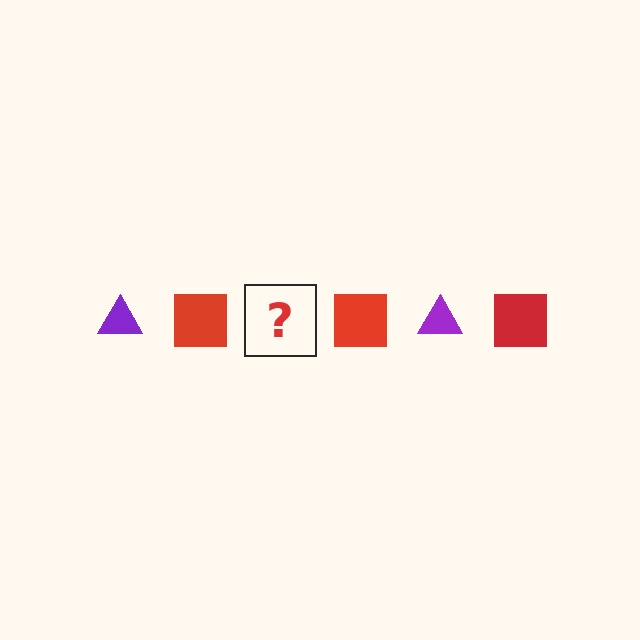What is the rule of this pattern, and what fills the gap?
The rule is that the pattern alternates between purple triangle and red square. The gap should be filled with a purple triangle.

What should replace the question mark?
The question mark should be replaced with a purple triangle.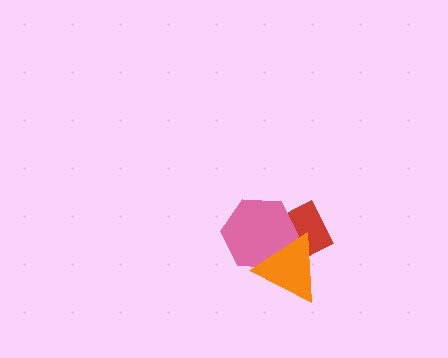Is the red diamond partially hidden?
Yes, it is partially covered by another shape.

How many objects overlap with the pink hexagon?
2 objects overlap with the pink hexagon.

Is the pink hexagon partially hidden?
Yes, it is partially covered by another shape.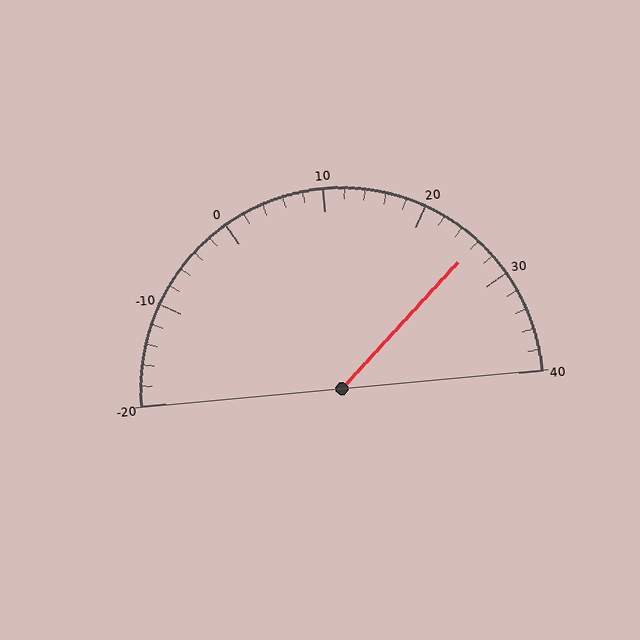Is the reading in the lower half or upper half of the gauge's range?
The reading is in the upper half of the range (-20 to 40).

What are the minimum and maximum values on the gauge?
The gauge ranges from -20 to 40.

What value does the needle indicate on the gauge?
The needle indicates approximately 26.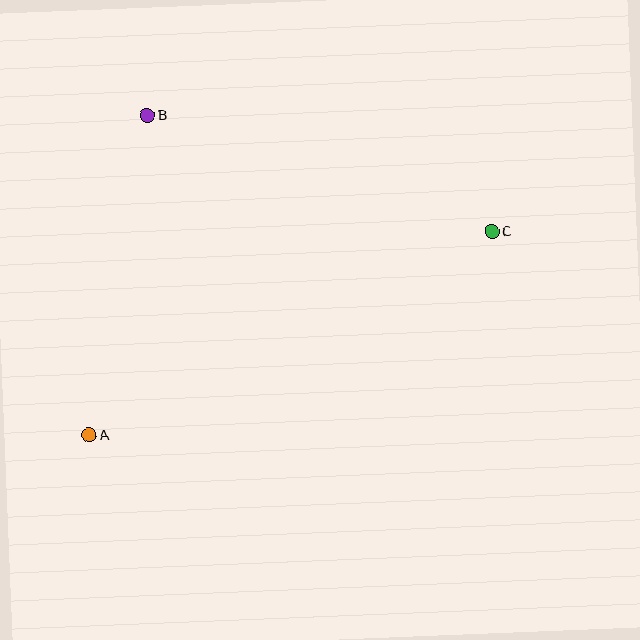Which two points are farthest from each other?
Points A and C are farthest from each other.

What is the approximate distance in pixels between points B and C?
The distance between B and C is approximately 363 pixels.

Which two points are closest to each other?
Points A and B are closest to each other.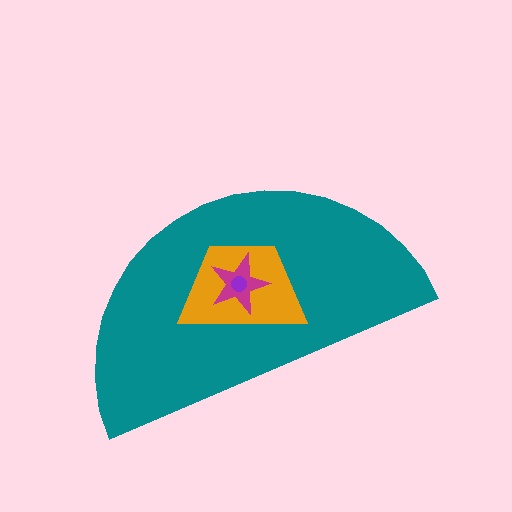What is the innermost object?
The purple circle.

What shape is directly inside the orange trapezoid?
The magenta star.